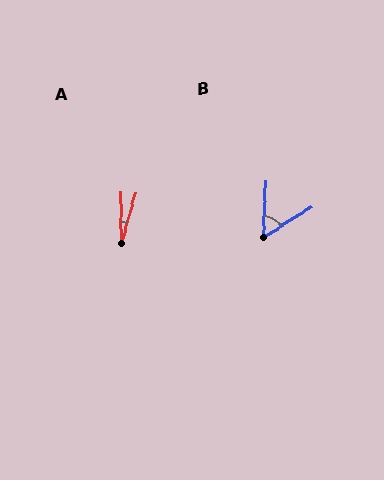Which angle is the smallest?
A, at approximately 18 degrees.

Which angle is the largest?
B, at approximately 55 degrees.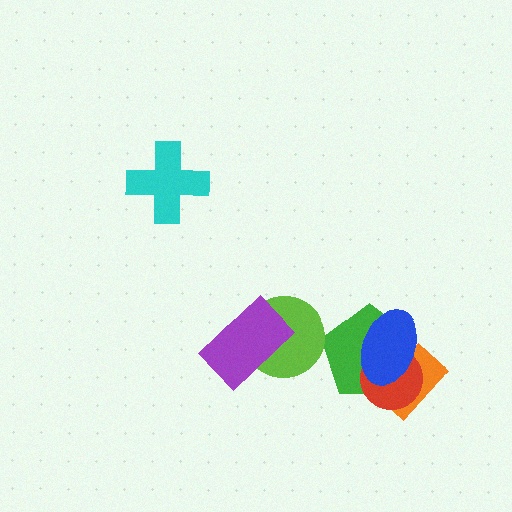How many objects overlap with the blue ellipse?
3 objects overlap with the blue ellipse.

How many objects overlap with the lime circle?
1 object overlaps with the lime circle.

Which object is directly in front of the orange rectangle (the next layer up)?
The green pentagon is directly in front of the orange rectangle.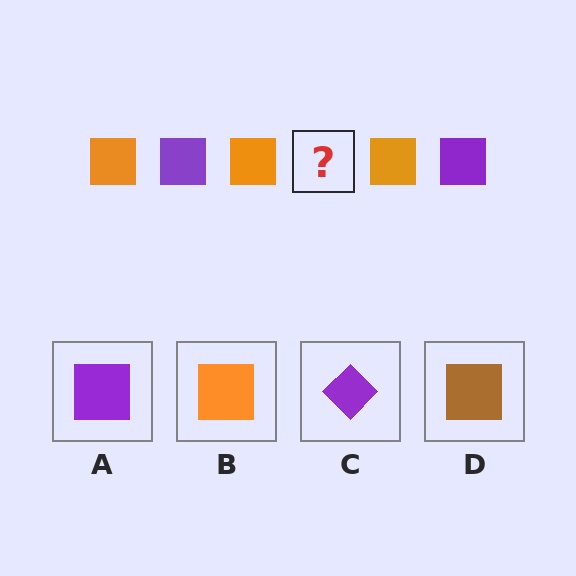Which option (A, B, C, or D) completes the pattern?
A.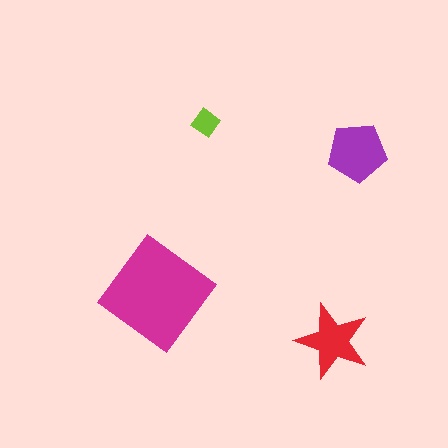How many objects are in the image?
There are 4 objects in the image.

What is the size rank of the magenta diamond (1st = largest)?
1st.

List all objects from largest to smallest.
The magenta diamond, the purple pentagon, the red star, the lime diamond.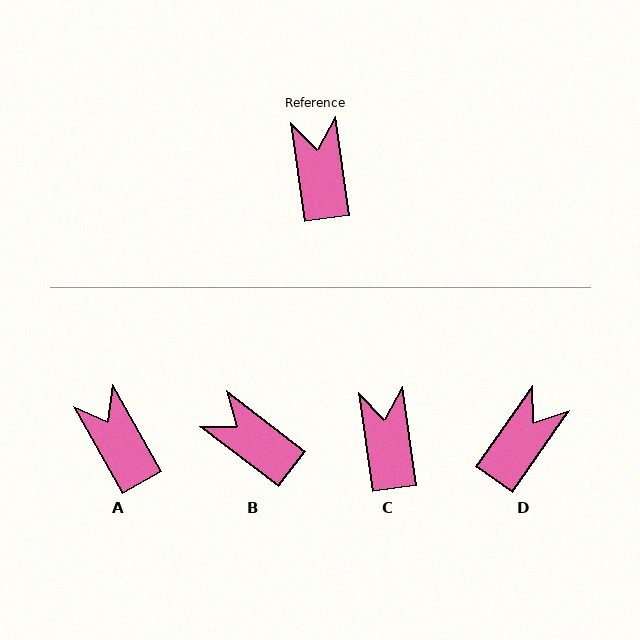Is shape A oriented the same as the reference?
No, it is off by about 21 degrees.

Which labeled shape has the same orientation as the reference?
C.